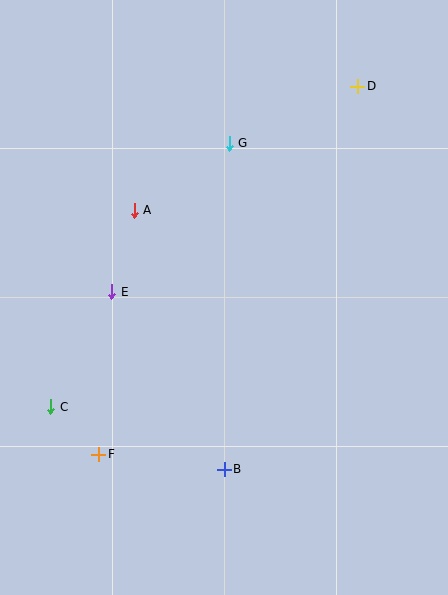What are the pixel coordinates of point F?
Point F is at (99, 454).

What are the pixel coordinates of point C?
Point C is at (51, 407).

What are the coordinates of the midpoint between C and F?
The midpoint between C and F is at (75, 430).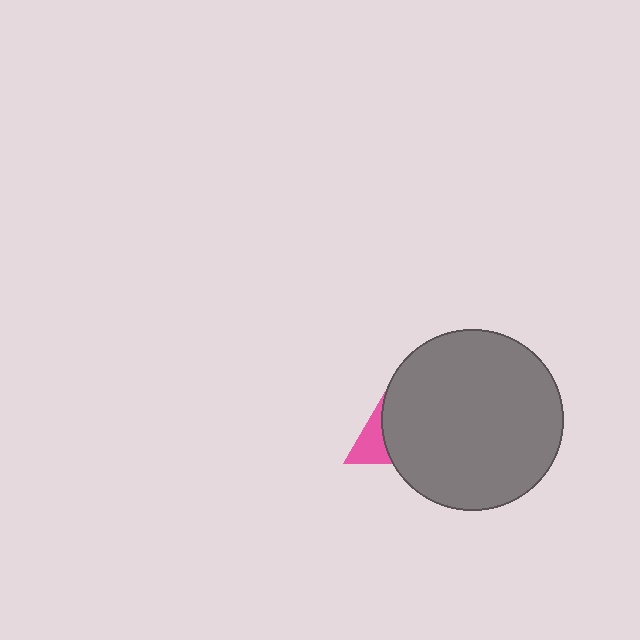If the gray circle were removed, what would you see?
You would see the complete pink triangle.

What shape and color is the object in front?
The object in front is a gray circle.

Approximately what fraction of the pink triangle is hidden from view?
Roughly 59% of the pink triangle is hidden behind the gray circle.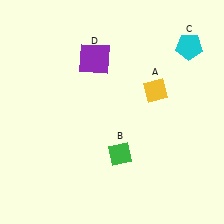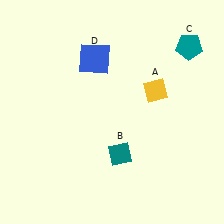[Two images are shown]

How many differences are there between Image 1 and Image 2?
There are 3 differences between the two images.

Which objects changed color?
B changed from green to teal. C changed from cyan to teal. D changed from purple to blue.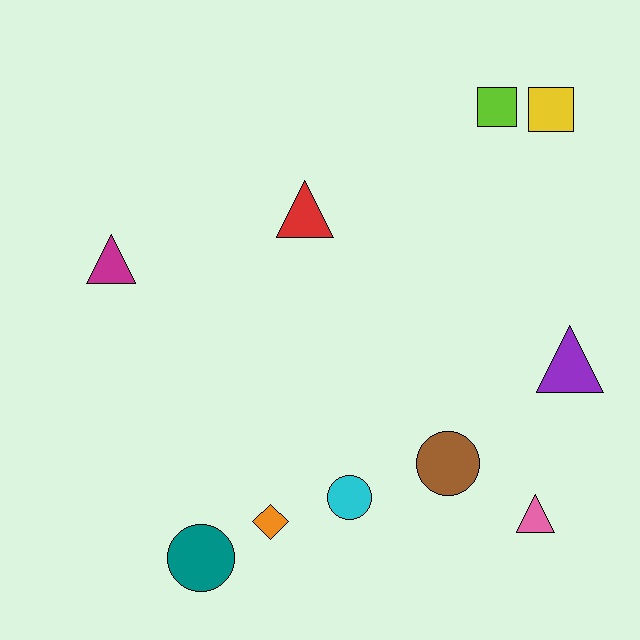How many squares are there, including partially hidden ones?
There are 2 squares.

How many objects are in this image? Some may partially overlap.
There are 10 objects.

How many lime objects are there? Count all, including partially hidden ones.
There is 1 lime object.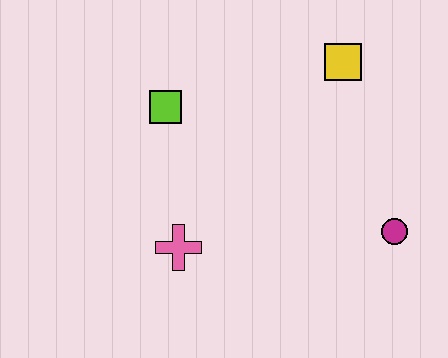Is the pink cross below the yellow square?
Yes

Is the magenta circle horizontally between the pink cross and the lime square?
No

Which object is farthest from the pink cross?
The yellow square is farthest from the pink cross.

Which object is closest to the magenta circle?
The yellow square is closest to the magenta circle.